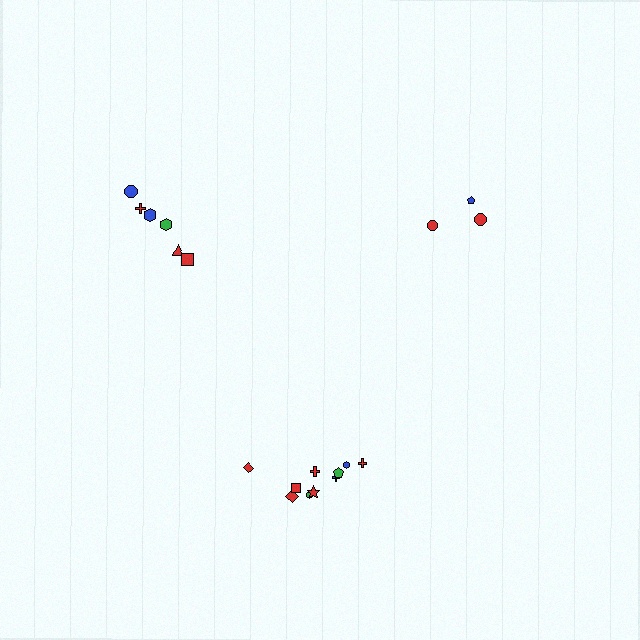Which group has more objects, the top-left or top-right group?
The top-left group.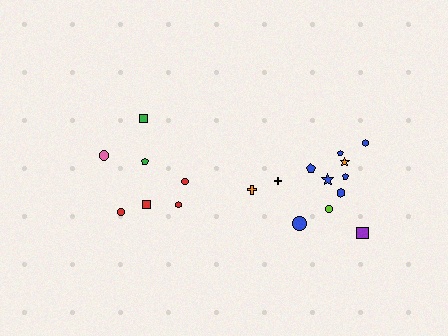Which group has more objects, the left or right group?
The right group.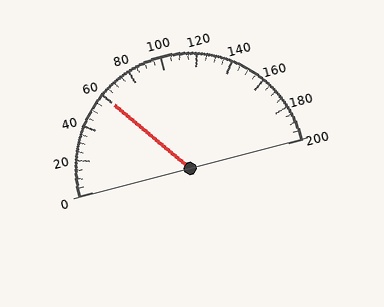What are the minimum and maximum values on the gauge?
The gauge ranges from 0 to 200.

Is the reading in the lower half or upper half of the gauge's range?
The reading is in the lower half of the range (0 to 200).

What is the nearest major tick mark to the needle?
The nearest major tick mark is 60.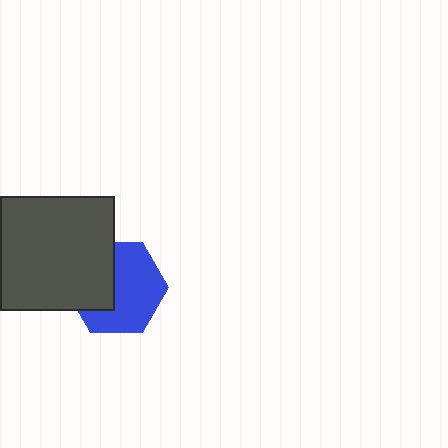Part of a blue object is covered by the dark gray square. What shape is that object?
It is a hexagon.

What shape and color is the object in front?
The object in front is a dark gray square.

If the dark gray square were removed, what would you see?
You would see the complete blue hexagon.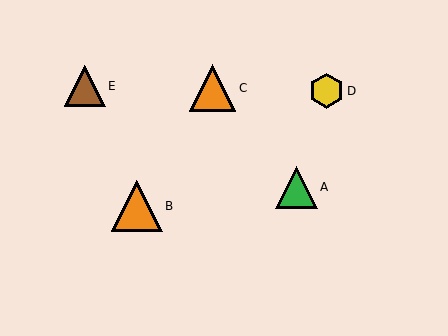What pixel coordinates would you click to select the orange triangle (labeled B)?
Click at (137, 206) to select the orange triangle B.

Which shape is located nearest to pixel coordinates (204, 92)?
The orange triangle (labeled C) at (213, 88) is nearest to that location.